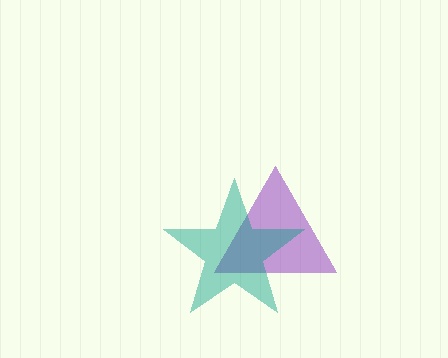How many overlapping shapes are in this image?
There are 2 overlapping shapes in the image.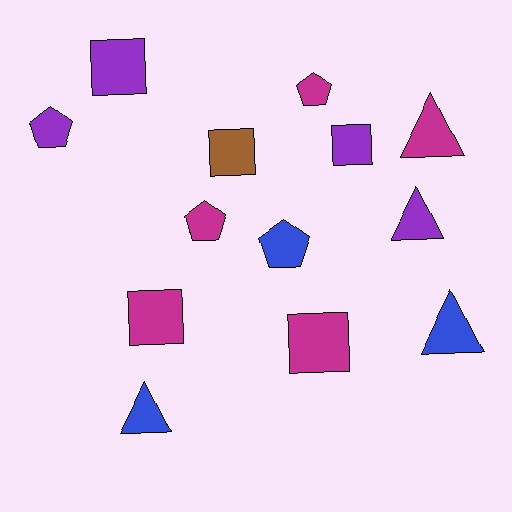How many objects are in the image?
There are 13 objects.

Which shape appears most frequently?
Square, with 5 objects.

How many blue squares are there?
There are no blue squares.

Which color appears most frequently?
Magenta, with 5 objects.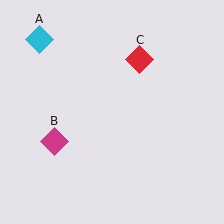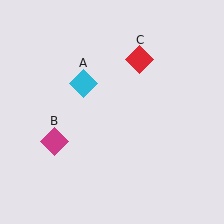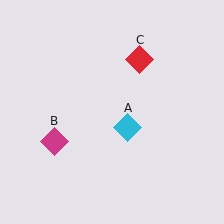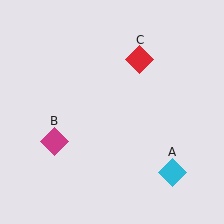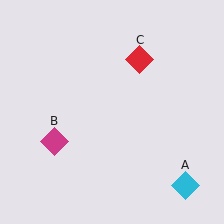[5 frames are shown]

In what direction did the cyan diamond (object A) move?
The cyan diamond (object A) moved down and to the right.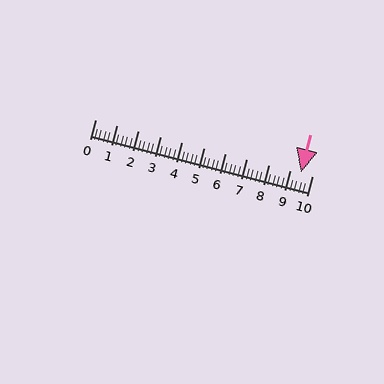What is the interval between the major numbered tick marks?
The major tick marks are spaced 1 units apart.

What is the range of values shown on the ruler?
The ruler shows values from 0 to 10.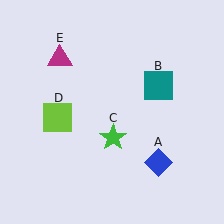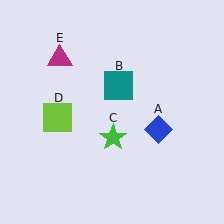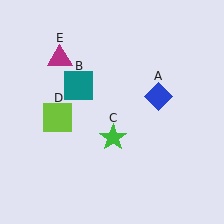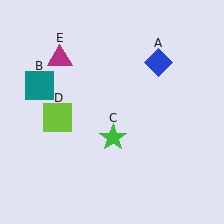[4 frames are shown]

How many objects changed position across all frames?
2 objects changed position: blue diamond (object A), teal square (object B).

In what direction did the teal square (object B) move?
The teal square (object B) moved left.